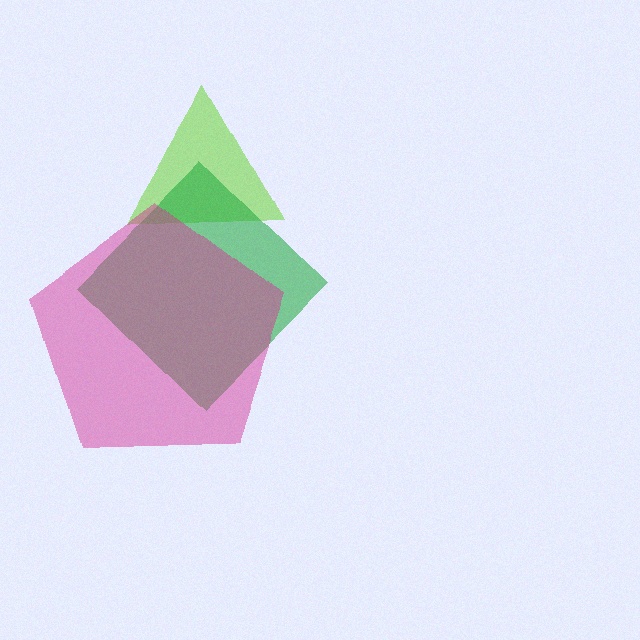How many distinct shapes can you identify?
There are 3 distinct shapes: a lime triangle, a green diamond, a magenta pentagon.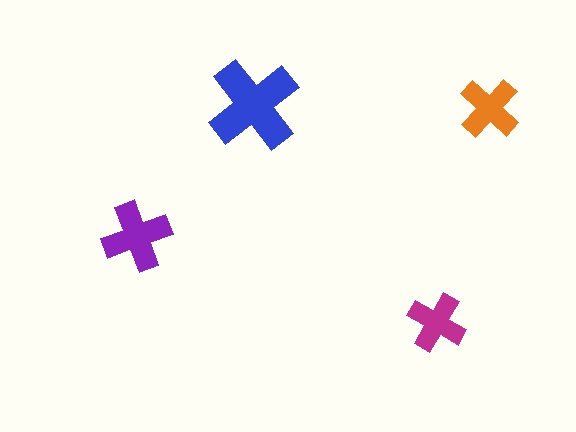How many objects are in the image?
There are 4 objects in the image.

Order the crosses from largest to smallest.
the blue one, the purple one, the orange one, the magenta one.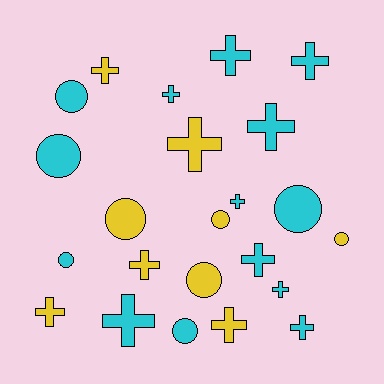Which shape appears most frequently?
Cross, with 14 objects.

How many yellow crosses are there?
There are 5 yellow crosses.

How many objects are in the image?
There are 23 objects.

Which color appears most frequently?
Cyan, with 14 objects.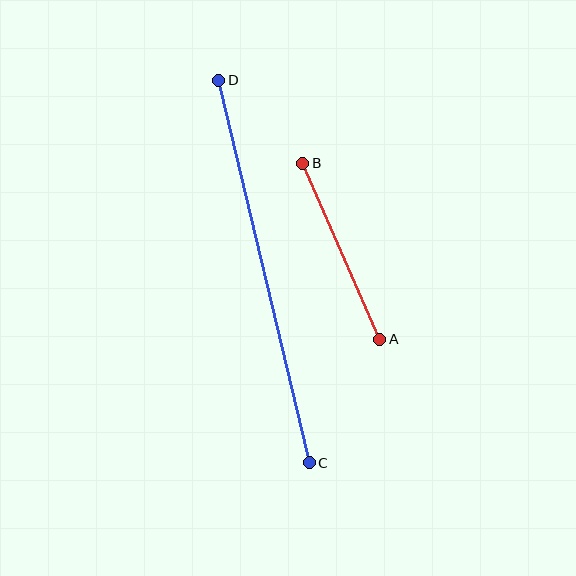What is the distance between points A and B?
The distance is approximately 192 pixels.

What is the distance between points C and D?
The distance is approximately 393 pixels.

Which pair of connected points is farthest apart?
Points C and D are farthest apart.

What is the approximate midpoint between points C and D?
The midpoint is at approximately (264, 271) pixels.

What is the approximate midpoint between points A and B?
The midpoint is at approximately (341, 251) pixels.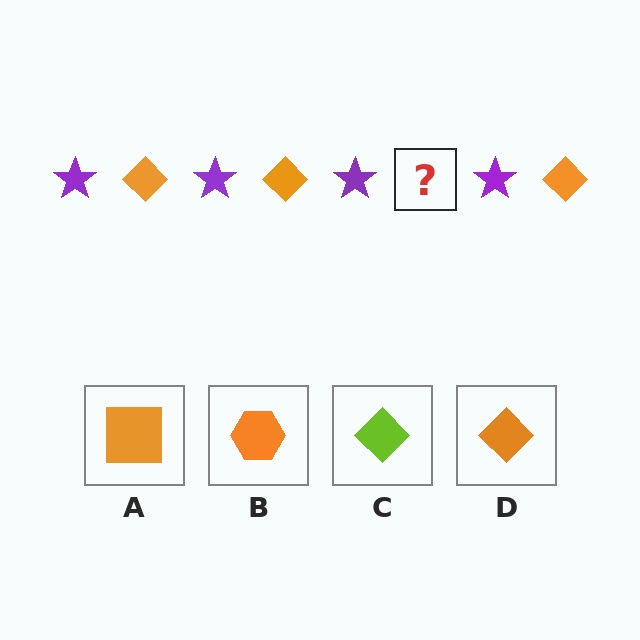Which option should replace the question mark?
Option D.